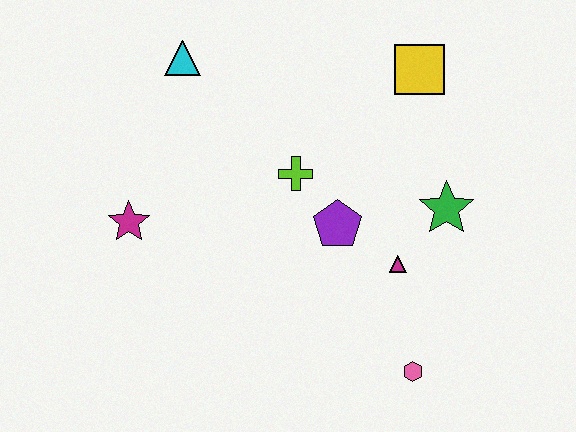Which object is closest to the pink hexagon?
The magenta triangle is closest to the pink hexagon.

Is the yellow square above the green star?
Yes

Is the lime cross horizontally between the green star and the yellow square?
No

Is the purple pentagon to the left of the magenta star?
No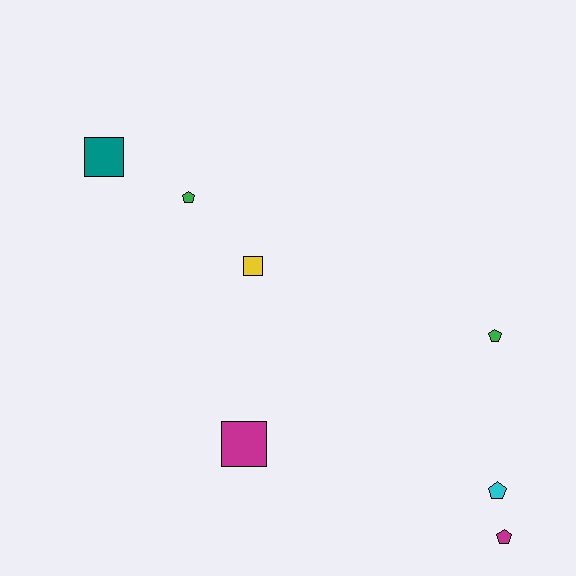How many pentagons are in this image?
There are 4 pentagons.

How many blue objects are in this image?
There are no blue objects.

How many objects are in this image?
There are 7 objects.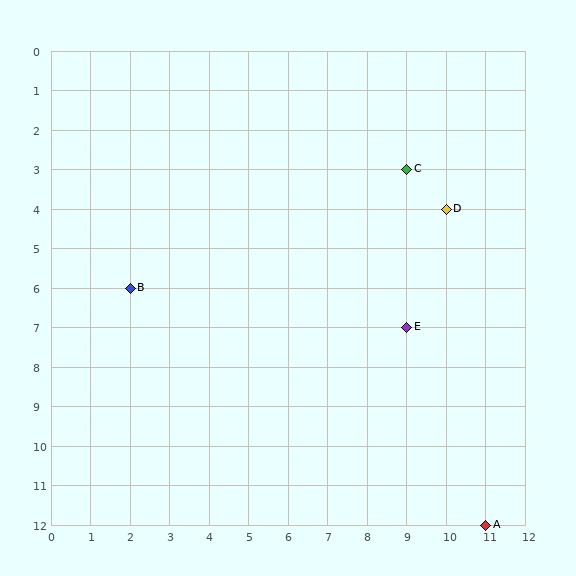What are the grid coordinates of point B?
Point B is at grid coordinates (2, 6).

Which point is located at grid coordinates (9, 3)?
Point C is at (9, 3).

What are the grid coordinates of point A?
Point A is at grid coordinates (11, 12).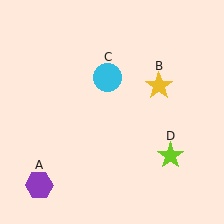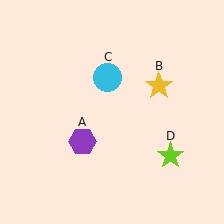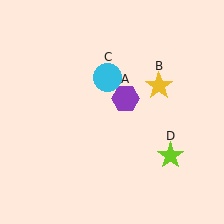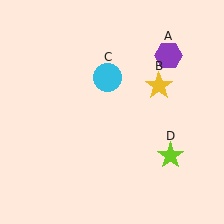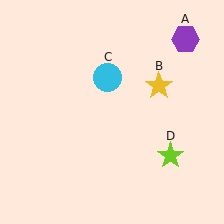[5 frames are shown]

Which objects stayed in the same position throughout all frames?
Yellow star (object B) and cyan circle (object C) and lime star (object D) remained stationary.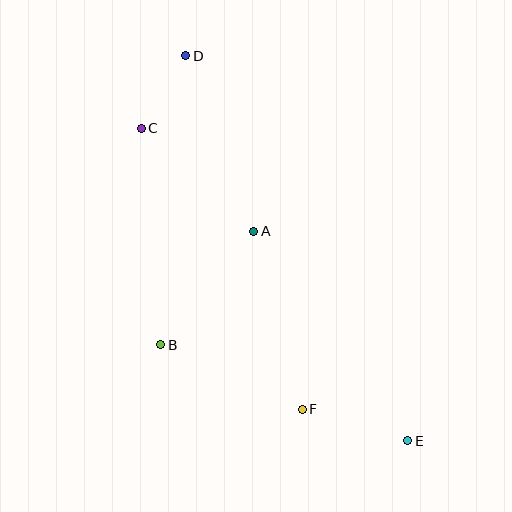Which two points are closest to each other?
Points C and D are closest to each other.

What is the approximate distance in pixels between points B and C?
The distance between B and C is approximately 217 pixels.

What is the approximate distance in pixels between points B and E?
The distance between B and E is approximately 265 pixels.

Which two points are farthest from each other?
Points D and E are farthest from each other.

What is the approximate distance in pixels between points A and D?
The distance between A and D is approximately 188 pixels.